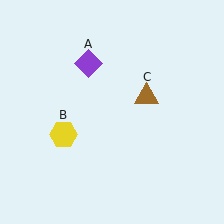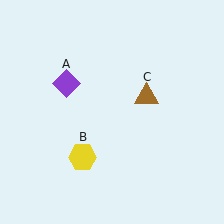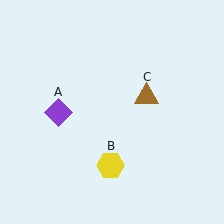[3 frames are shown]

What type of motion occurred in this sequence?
The purple diamond (object A), yellow hexagon (object B) rotated counterclockwise around the center of the scene.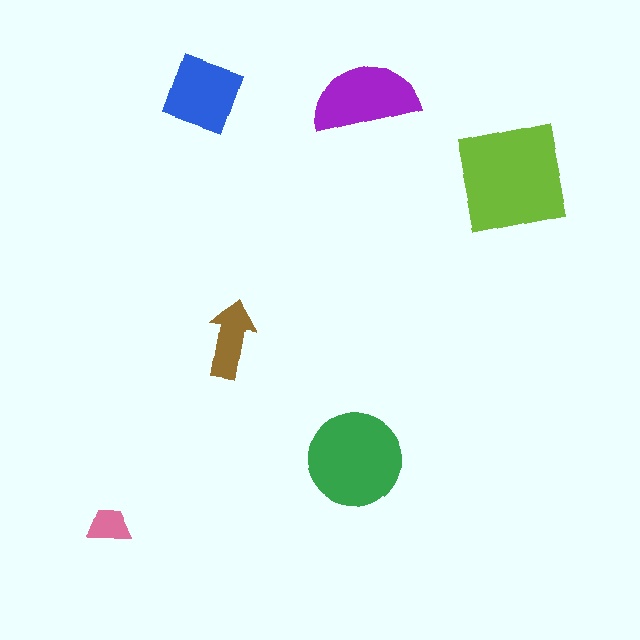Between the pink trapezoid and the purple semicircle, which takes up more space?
The purple semicircle.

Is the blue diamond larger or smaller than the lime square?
Smaller.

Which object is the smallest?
The pink trapezoid.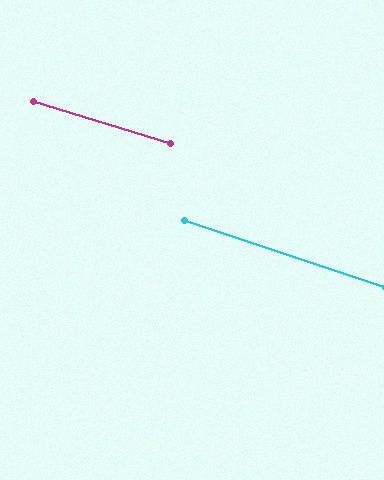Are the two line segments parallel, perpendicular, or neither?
Parallel — their directions differ by only 1.6°.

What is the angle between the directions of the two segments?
Approximately 2 degrees.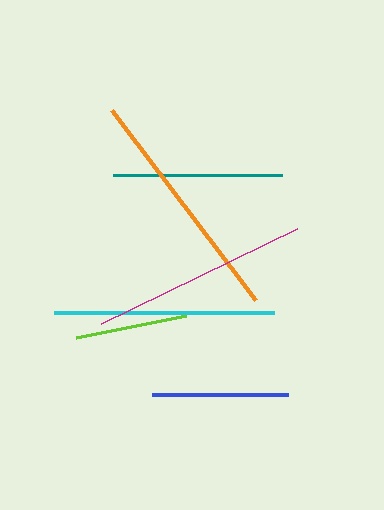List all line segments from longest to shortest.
From longest to shortest: orange, cyan, magenta, teal, blue, lime.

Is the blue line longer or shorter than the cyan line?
The cyan line is longer than the blue line.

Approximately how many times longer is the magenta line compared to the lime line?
The magenta line is approximately 1.9 times the length of the lime line.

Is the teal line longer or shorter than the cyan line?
The cyan line is longer than the teal line.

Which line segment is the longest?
The orange line is the longest at approximately 239 pixels.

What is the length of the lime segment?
The lime segment is approximately 113 pixels long.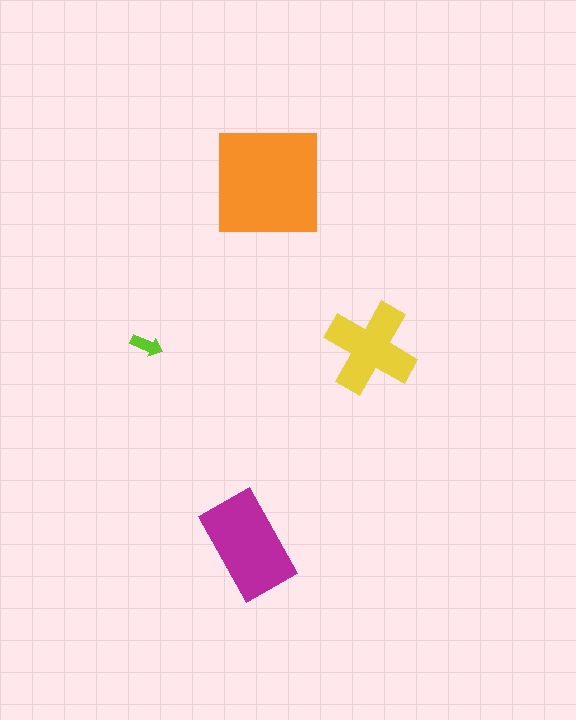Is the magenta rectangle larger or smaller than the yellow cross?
Larger.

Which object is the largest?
The orange square.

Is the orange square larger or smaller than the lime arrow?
Larger.